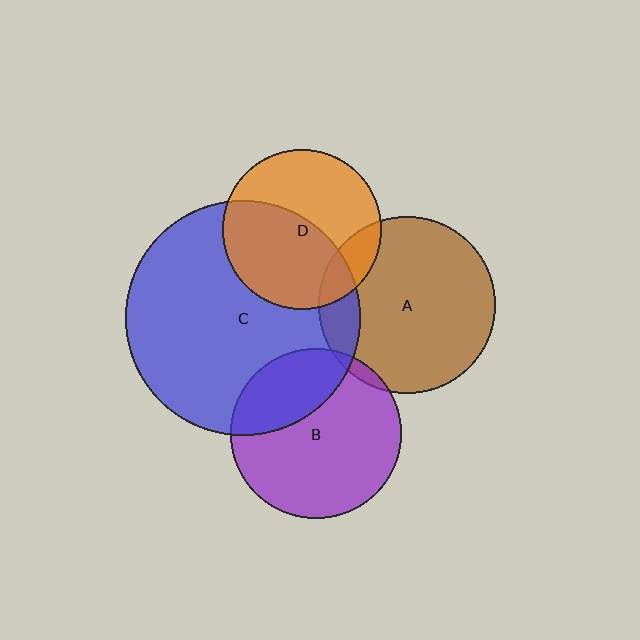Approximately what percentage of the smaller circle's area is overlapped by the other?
Approximately 5%.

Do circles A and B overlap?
Yes.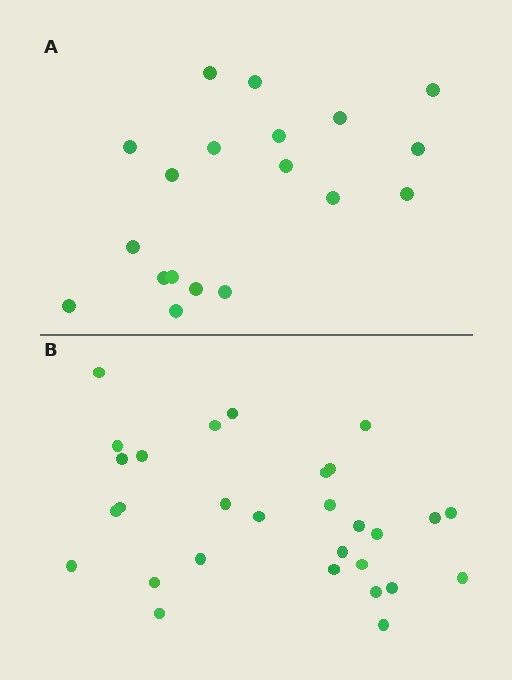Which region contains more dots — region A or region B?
Region B (the bottom region) has more dots.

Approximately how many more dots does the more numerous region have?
Region B has roughly 10 or so more dots than region A.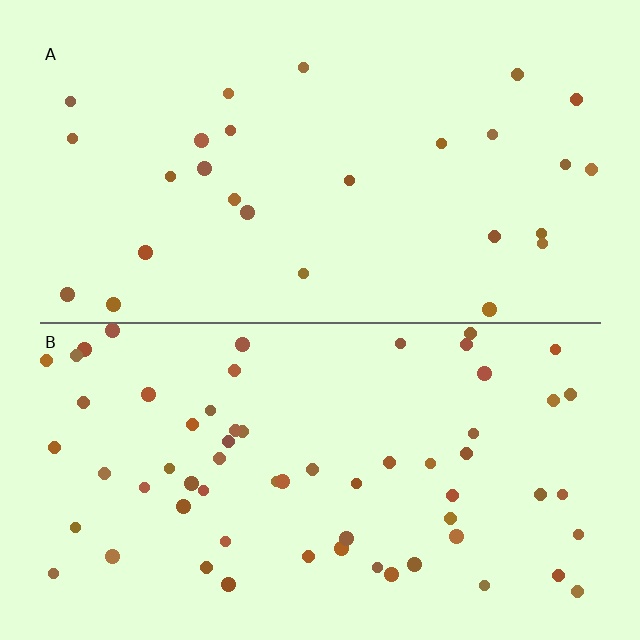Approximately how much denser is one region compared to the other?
Approximately 2.3× — region B over region A.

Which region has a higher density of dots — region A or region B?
B (the bottom).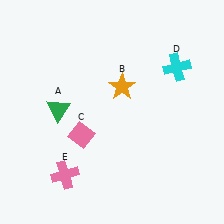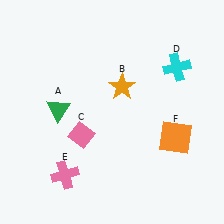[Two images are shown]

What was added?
An orange square (F) was added in Image 2.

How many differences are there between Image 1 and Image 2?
There is 1 difference between the two images.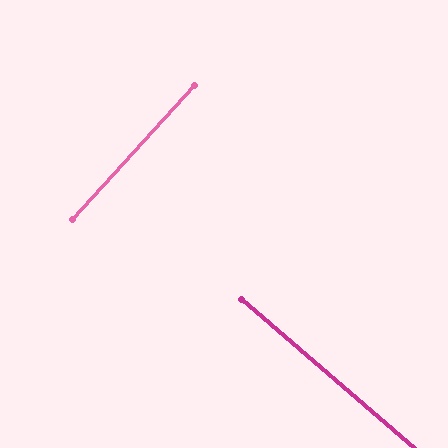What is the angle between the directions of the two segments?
Approximately 89 degrees.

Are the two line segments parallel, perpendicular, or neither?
Perpendicular — they meet at approximately 89°.